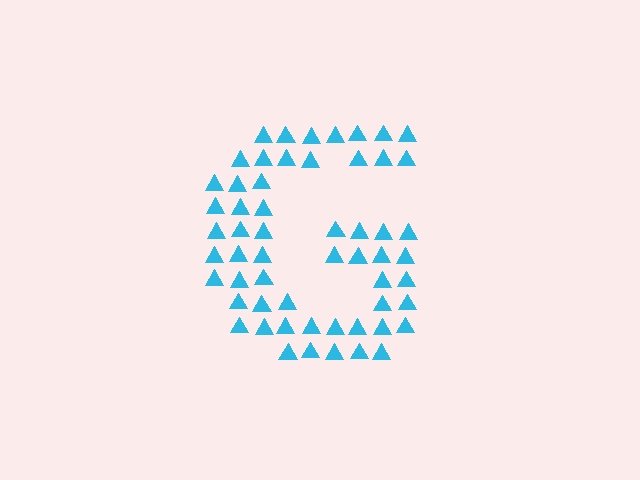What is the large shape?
The large shape is the letter G.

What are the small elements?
The small elements are triangles.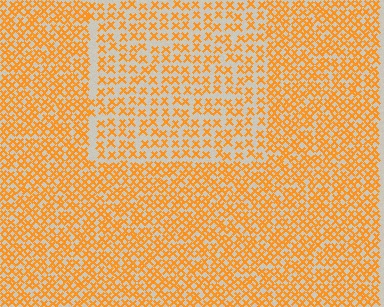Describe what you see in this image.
The image contains small orange elements arranged at two different densities. A rectangle-shaped region is visible where the elements are less densely packed than the surrounding area.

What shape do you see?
I see a rectangle.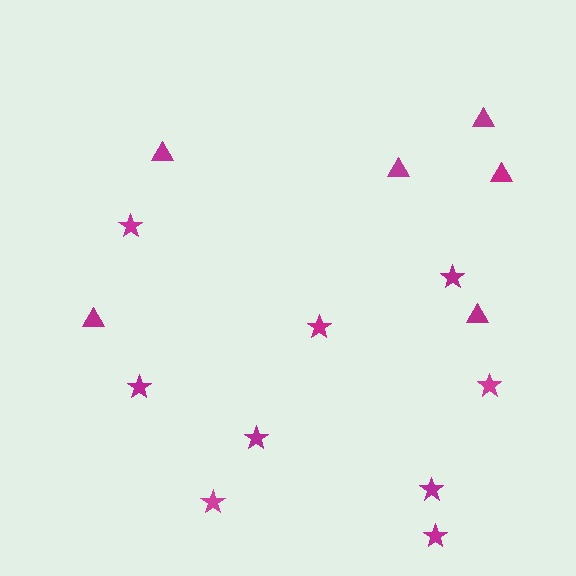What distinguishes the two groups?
There are 2 groups: one group of triangles (6) and one group of stars (9).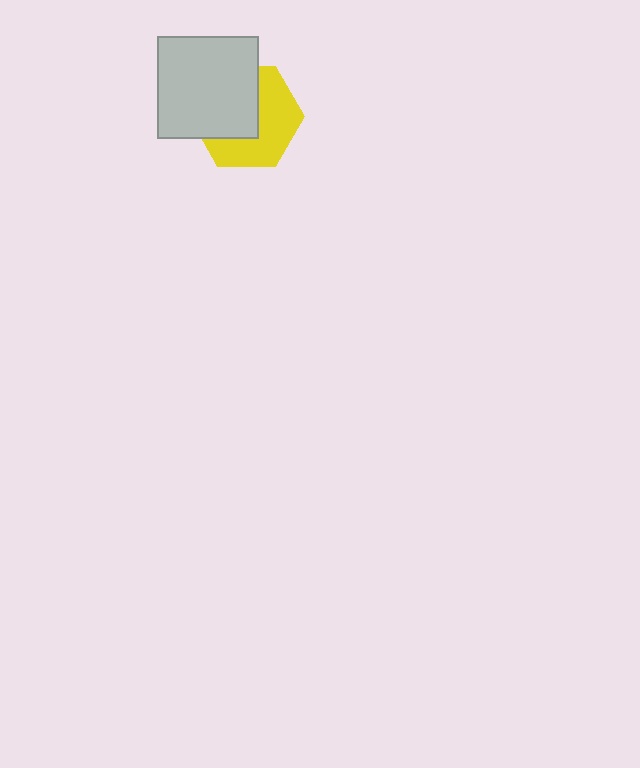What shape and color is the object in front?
The object in front is a light gray square.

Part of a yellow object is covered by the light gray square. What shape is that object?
It is a hexagon.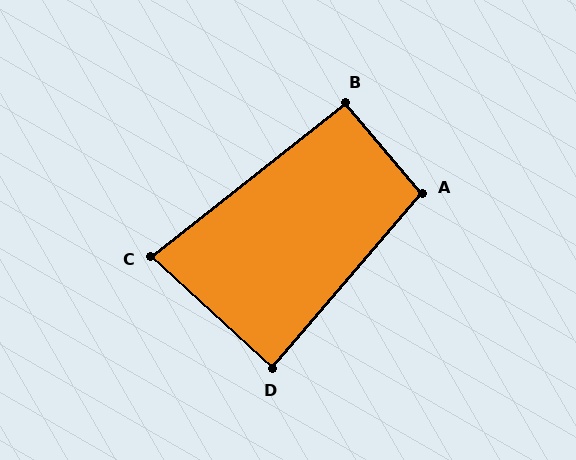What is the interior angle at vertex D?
Approximately 88 degrees (approximately right).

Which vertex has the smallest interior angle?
C, at approximately 81 degrees.